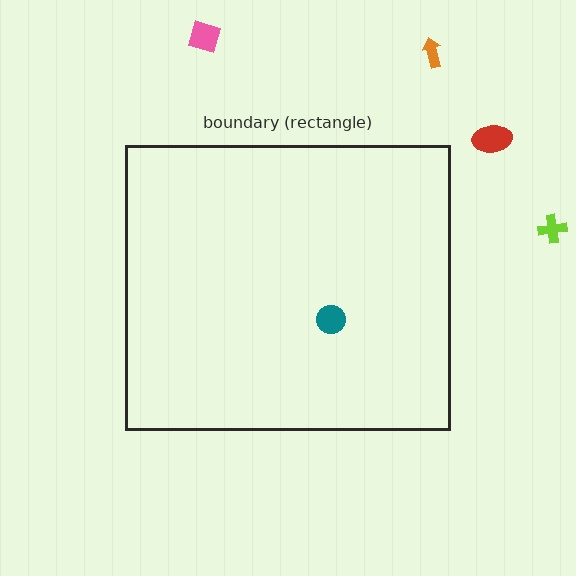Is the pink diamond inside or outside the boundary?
Outside.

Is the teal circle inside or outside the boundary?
Inside.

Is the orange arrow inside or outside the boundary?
Outside.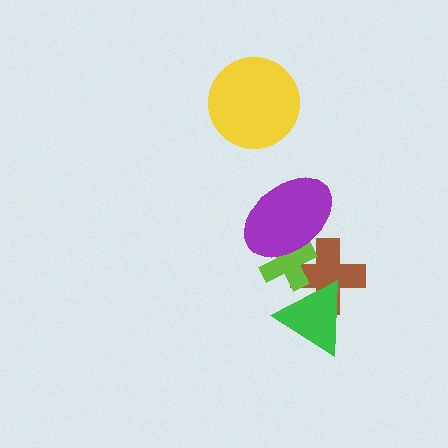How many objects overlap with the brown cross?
3 objects overlap with the brown cross.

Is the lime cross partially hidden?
Yes, it is partially covered by another shape.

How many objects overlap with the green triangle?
2 objects overlap with the green triangle.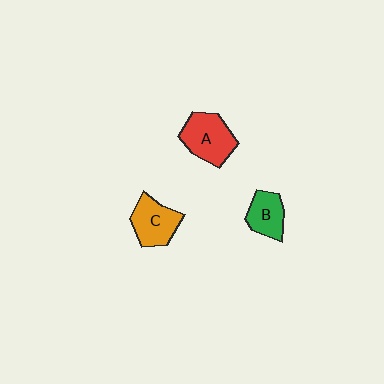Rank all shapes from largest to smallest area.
From largest to smallest: A (red), C (orange), B (green).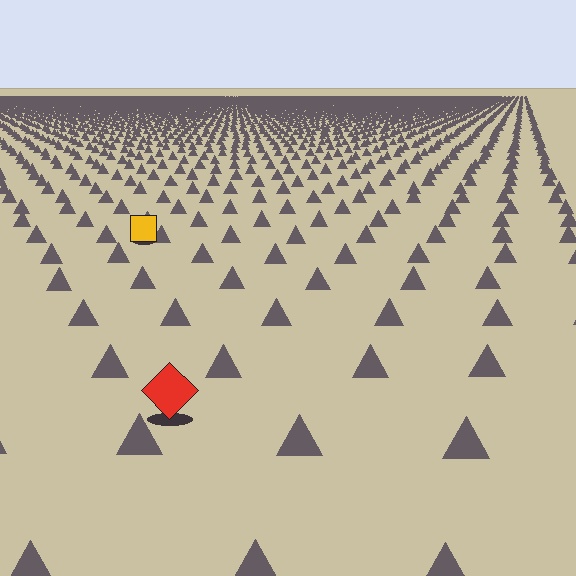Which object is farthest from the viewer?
The yellow square is farthest from the viewer. It appears smaller and the ground texture around it is denser.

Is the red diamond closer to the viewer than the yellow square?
Yes. The red diamond is closer — you can tell from the texture gradient: the ground texture is coarser near it.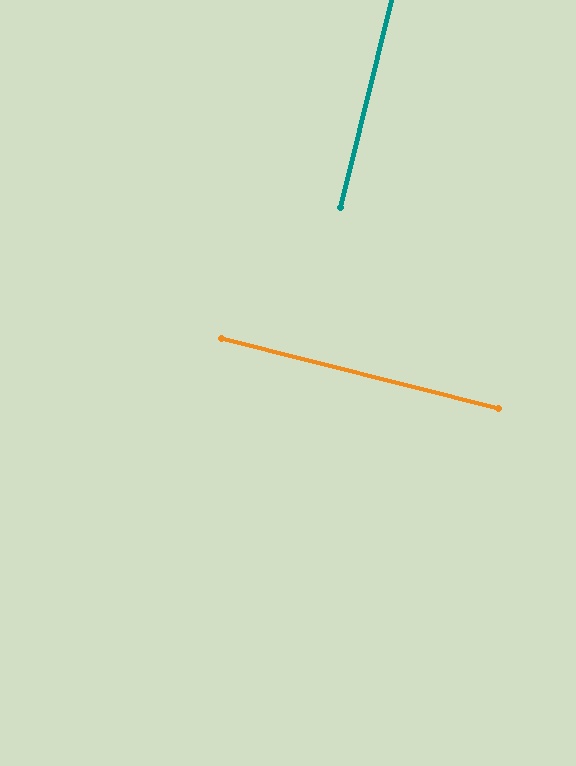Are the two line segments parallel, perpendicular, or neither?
Perpendicular — they meet at approximately 90°.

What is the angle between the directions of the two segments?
Approximately 90 degrees.